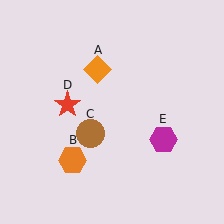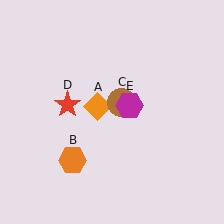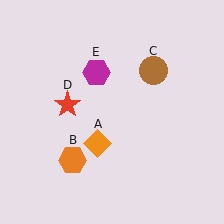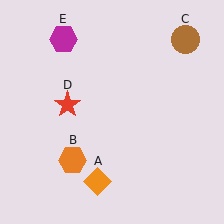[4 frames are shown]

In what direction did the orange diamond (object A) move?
The orange diamond (object A) moved down.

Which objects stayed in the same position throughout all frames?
Orange hexagon (object B) and red star (object D) remained stationary.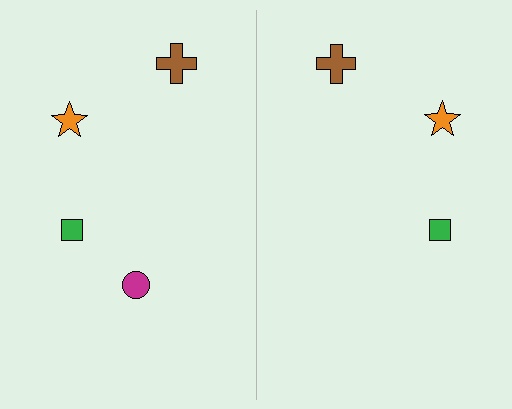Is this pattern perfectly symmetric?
No, the pattern is not perfectly symmetric. A magenta circle is missing from the right side.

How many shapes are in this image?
There are 7 shapes in this image.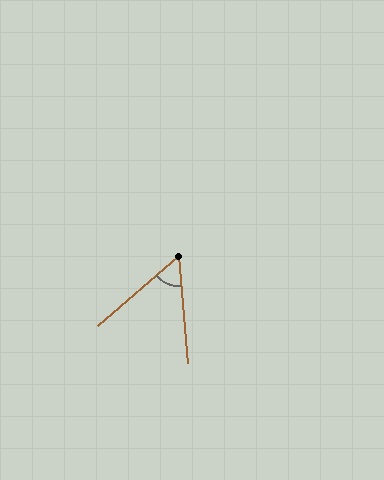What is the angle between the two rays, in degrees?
Approximately 54 degrees.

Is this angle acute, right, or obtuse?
It is acute.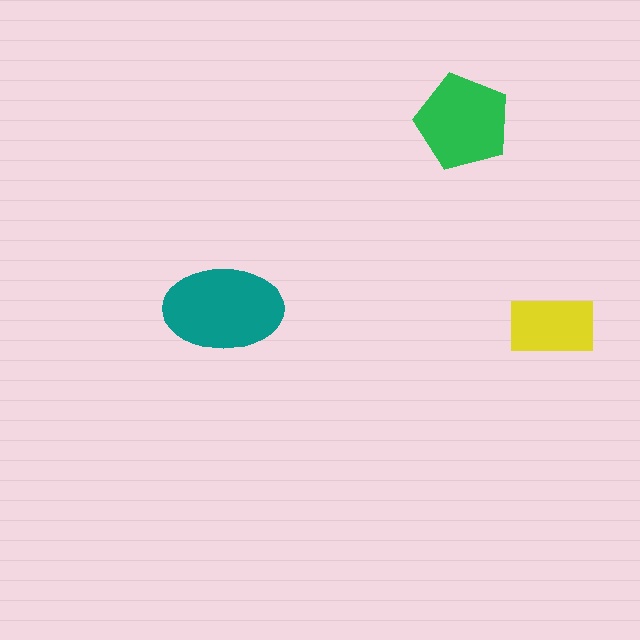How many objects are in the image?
There are 3 objects in the image.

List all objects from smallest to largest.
The yellow rectangle, the green pentagon, the teal ellipse.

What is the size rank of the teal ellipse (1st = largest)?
1st.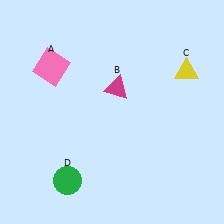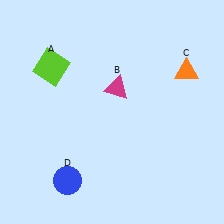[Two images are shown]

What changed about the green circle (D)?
In Image 1, D is green. In Image 2, it changed to blue.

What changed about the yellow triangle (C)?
In Image 1, C is yellow. In Image 2, it changed to orange.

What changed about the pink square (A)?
In Image 1, A is pink. In Image 2, it changed to lime.